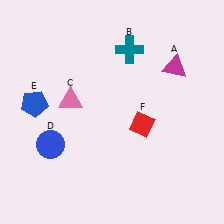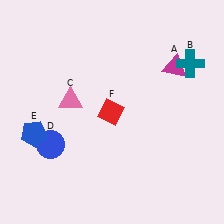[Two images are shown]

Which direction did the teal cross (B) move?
The teal cross (B) moved right.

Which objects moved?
The objects that moved are: the teal cross (B), the blue pentagon (E), the red diamond (F).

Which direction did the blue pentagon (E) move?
The blue pentagon (E) moved down.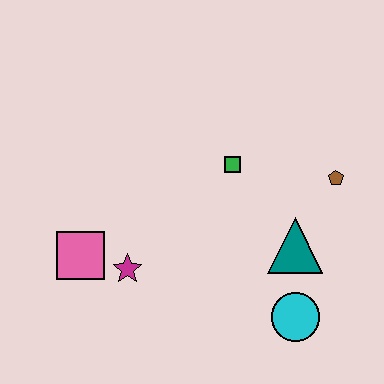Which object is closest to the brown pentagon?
The teal triangle is closest to the brown pentagon.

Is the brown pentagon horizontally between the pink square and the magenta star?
No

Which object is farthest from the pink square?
The brown pentagon is farthest from the pink square.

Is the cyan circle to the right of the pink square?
Yes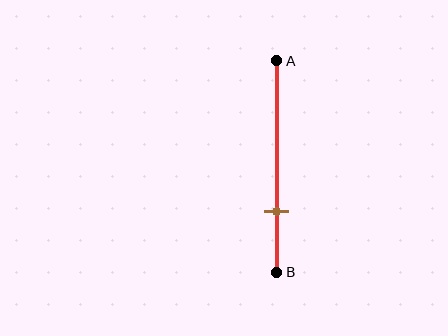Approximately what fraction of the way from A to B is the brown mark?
The brown mark is approximately 70% of the way from A to B.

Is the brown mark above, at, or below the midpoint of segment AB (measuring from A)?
The brown mark is below the midpoint of segment AB.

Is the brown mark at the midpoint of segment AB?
No, the mark is at about 70% from A, not at the 50% midpoint.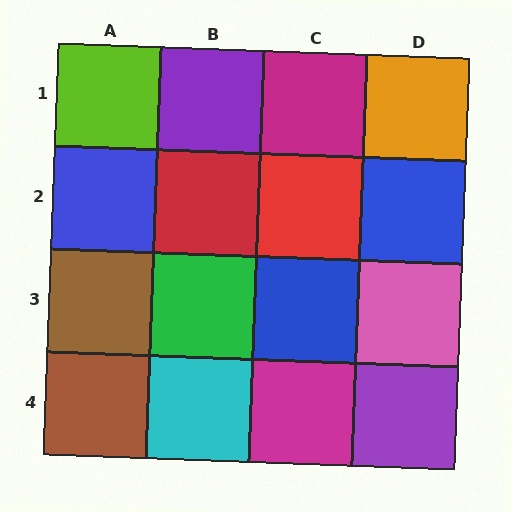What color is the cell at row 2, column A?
Blue.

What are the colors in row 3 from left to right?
Brown, green, blue, pink.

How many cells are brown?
2 cells are brown.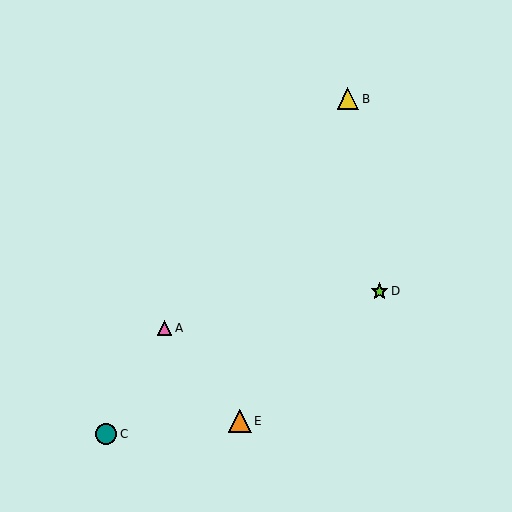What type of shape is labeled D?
Shape D is a lime star.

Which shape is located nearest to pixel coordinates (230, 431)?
The orange triangle (labeled E) at (240, 421) is nearest to that location.